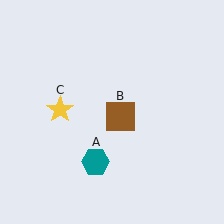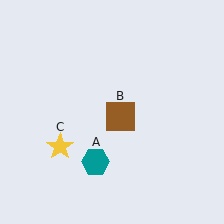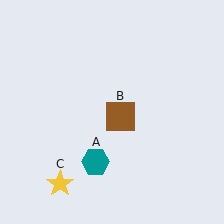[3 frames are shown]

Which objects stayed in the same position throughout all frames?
Teal hexagon (object A) and brown square (object B) remained stationary.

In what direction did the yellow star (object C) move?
The yellow star (object C) moved down.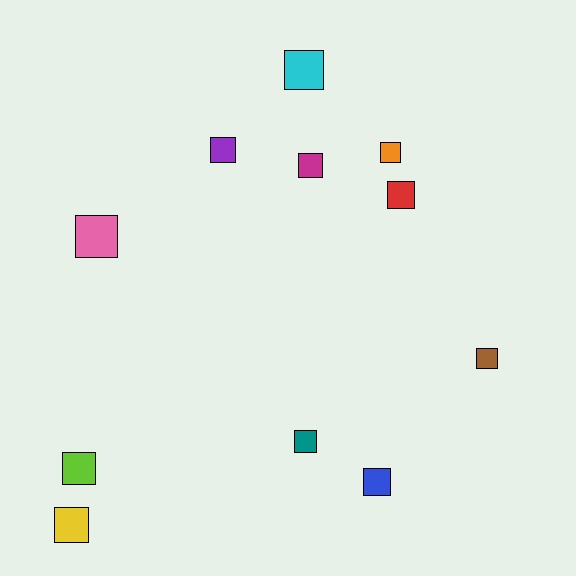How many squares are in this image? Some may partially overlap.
There are 11 squares.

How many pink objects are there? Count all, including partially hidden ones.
There is 1 pink object.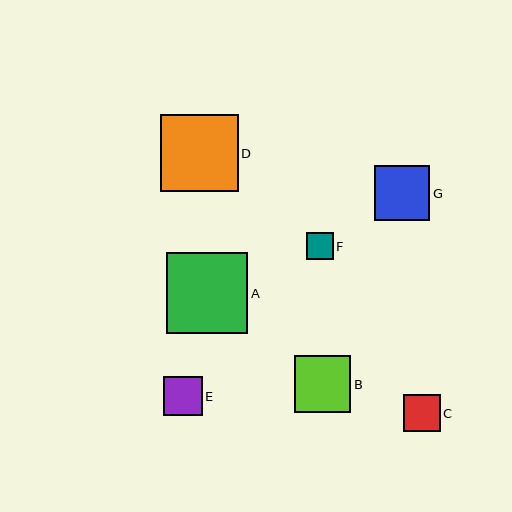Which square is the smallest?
Square F is the smallest with a size of approximately 26 pixels.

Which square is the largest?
Square A is the largest with a size of approximately 81 pixels.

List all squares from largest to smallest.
From largest to smallest: A, D, B, G, E, C, F.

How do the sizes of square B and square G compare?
Square B and square G are approximately the same size.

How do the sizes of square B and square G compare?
Square B and square G are approximately the same size.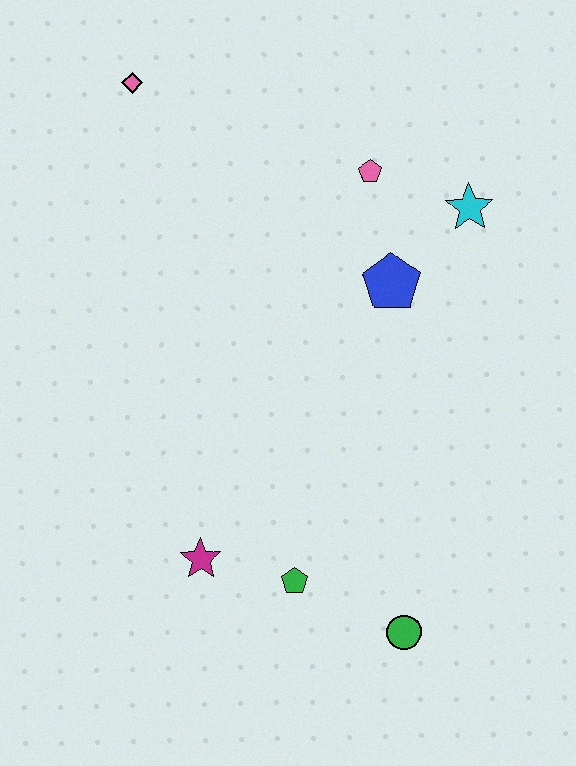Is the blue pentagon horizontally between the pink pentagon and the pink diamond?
No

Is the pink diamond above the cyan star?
Yes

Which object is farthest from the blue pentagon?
The green circle is farthest from the blue pentagon.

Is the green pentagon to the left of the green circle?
Yes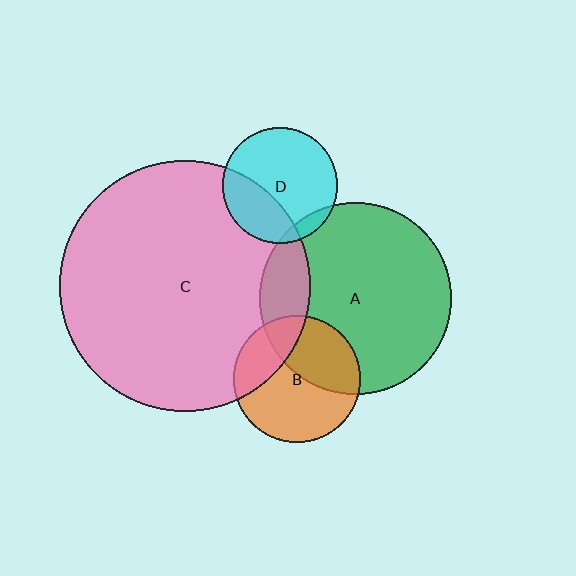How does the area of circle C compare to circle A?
Approximately 1.7 times.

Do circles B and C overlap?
Yes.